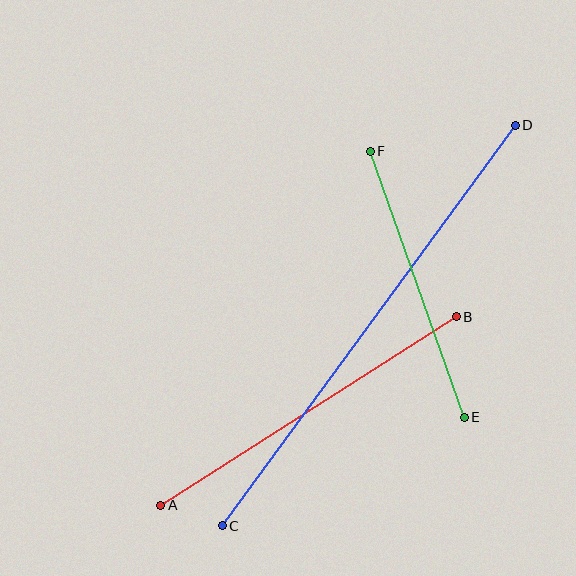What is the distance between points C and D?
The distance is approximately 496 pixels.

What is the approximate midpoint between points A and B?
The midpoint is at approximately (309, 411) pixels.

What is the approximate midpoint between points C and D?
The midpoint is at approximately (369, 326) pixels.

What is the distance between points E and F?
The distance is approximately 282 pixels.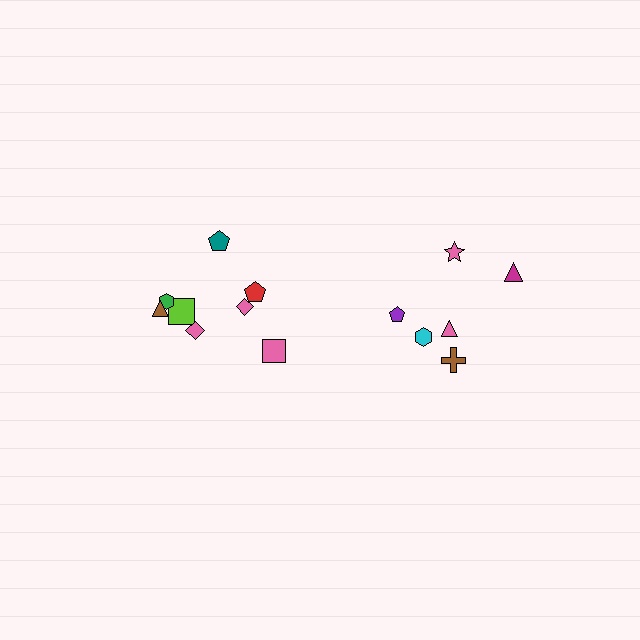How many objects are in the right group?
There are 6 objects.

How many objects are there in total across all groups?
There are 14 objects.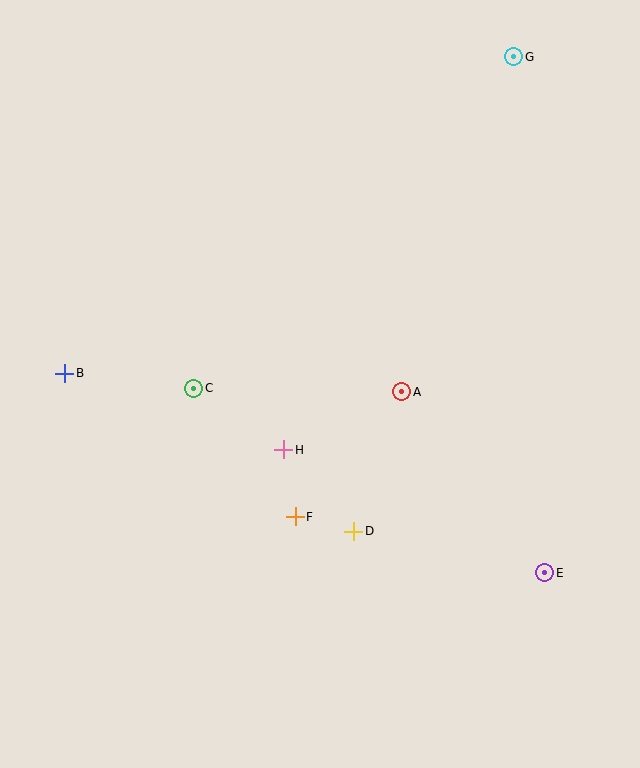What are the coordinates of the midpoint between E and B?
The midpoint between E and B is at (305, 473).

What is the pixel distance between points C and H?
The distance between C and H is 109 pixels.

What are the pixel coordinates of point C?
Point C is at (194, 388).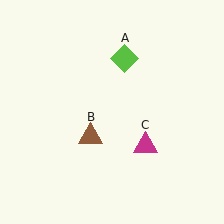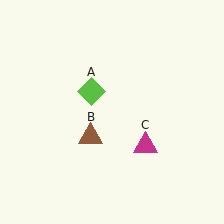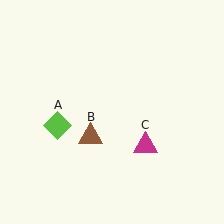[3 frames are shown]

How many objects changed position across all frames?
1 object changed position: lime diamond (object A).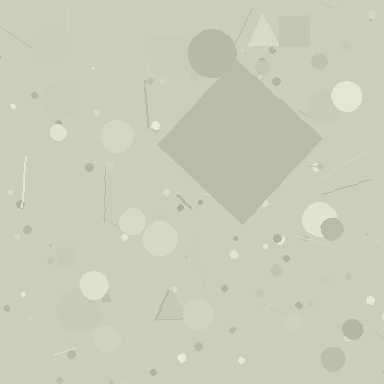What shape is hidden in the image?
A diamond is hidden in the image.